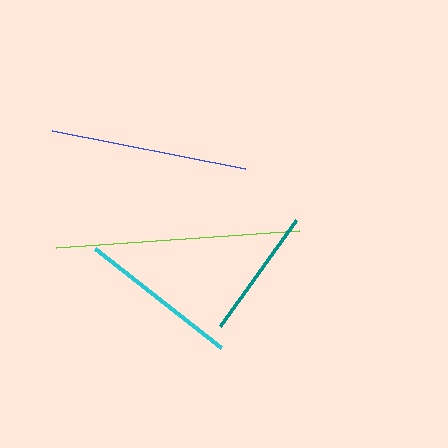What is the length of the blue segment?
The blue segment is approximately 197 pixels long.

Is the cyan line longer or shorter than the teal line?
The cyan line is longer than the teal line.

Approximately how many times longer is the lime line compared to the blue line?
The lime line is approximately 1.2 times the length of the blue line.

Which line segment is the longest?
The lime line is the longest at approximately 244 pixels.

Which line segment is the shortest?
The teal line is the shortest at approximately 130 pixels.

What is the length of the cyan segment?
The cyan segment is approximately 161 pixels long.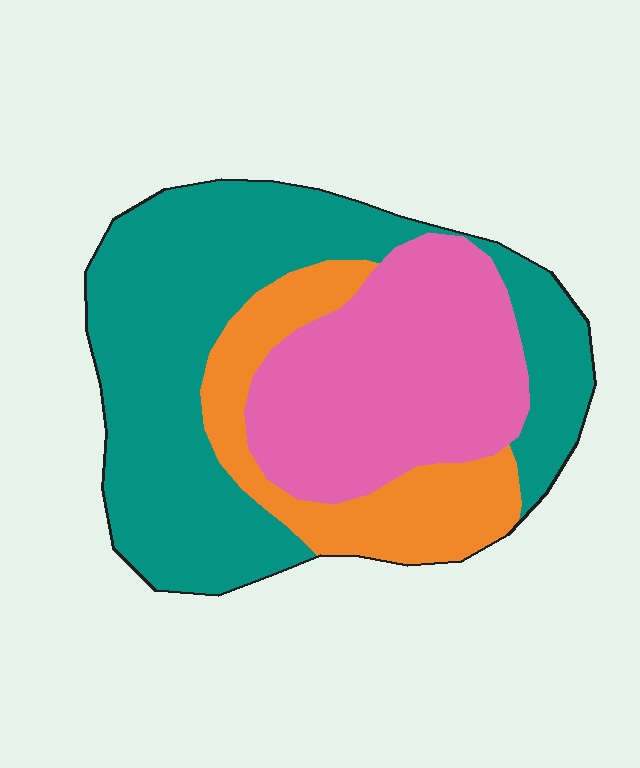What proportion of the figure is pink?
Pink takes up about one third (1/3) of the figure.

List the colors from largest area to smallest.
From largest to smallest: teal, pink, orange.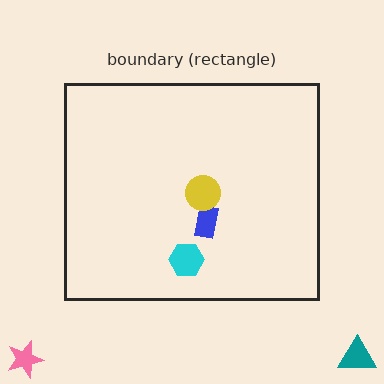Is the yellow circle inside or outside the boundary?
Inside.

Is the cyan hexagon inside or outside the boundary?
Inside.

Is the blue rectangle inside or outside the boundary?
Inside.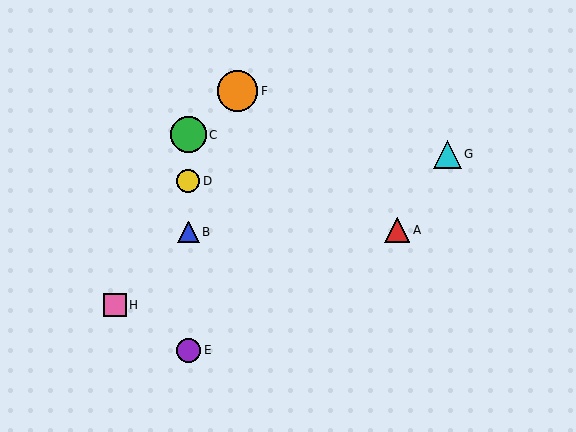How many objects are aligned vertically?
4 objects (B, C, D, E) are aligned vertically.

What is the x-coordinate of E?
Object E is at x≈188.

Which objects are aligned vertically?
Objects B, C, D, E are aligned vertically.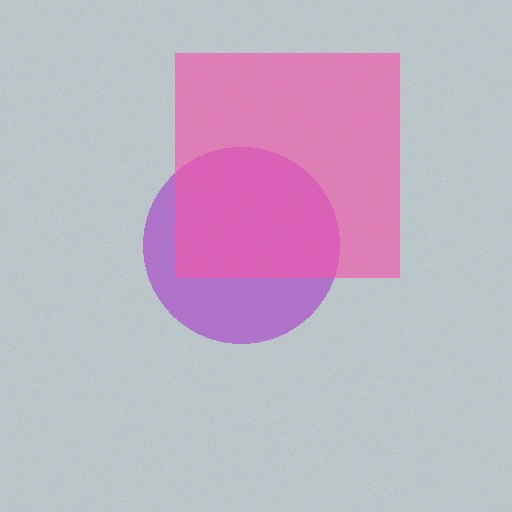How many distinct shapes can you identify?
There are 2 distinct shapes: a purple circle, a pink square.